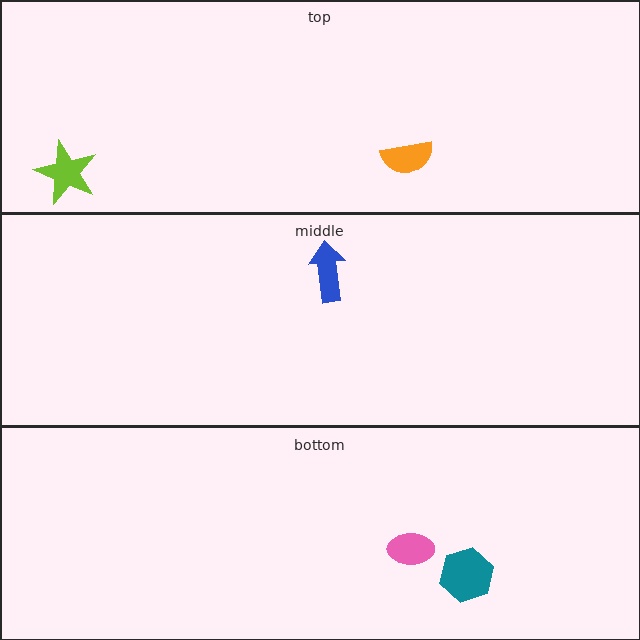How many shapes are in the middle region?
1.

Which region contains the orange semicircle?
The top region.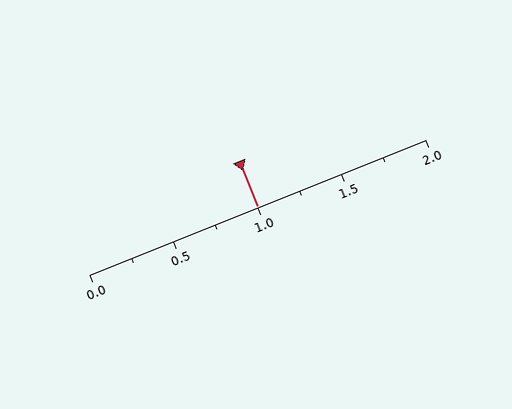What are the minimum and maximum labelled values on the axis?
The axis runs from 0.0 to 2.0.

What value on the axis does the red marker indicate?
The marker indicates approximately 1.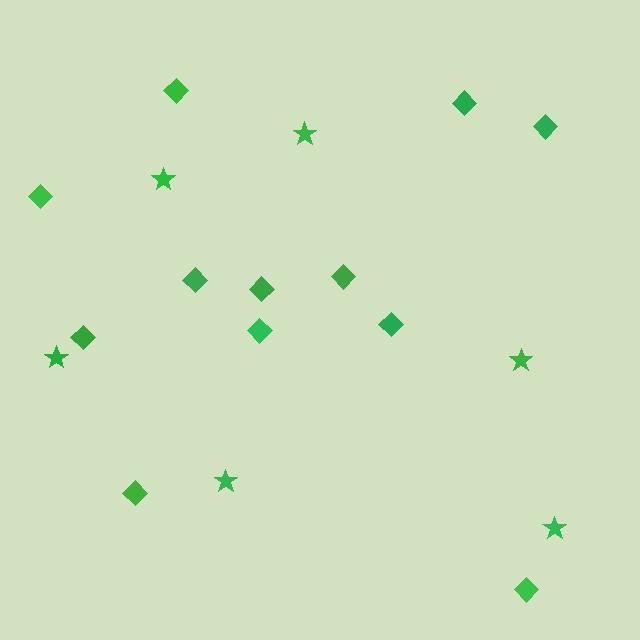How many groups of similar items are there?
There are 2 groups: one group of diamonds (12) and one group of stars (6).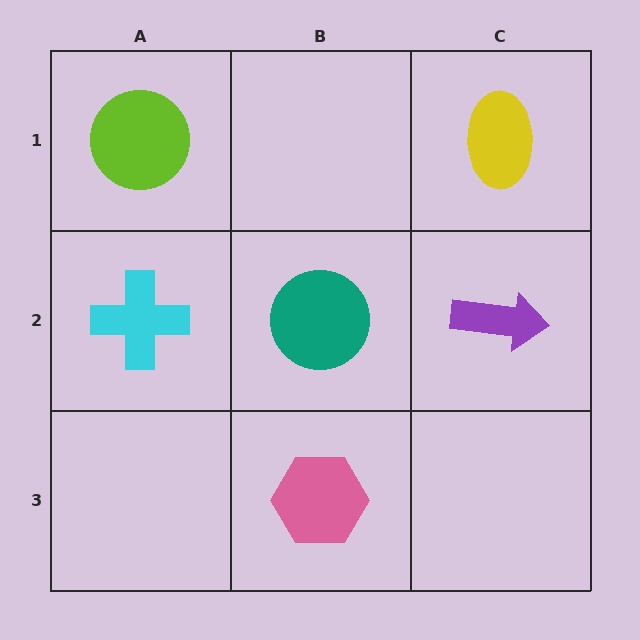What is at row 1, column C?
A yellow ellipse.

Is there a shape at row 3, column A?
No, that cell is empty.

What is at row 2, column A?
A cyan cross.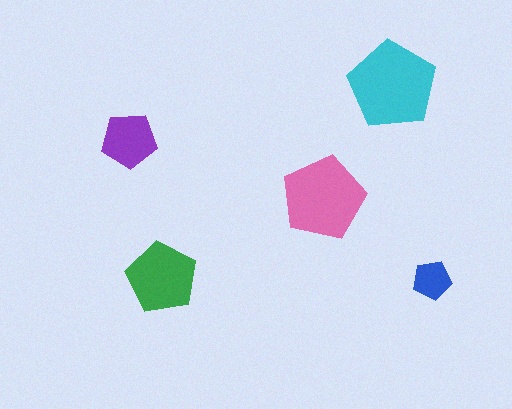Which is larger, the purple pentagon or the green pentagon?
The green one.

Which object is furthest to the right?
The blue pentagon is rightmost.